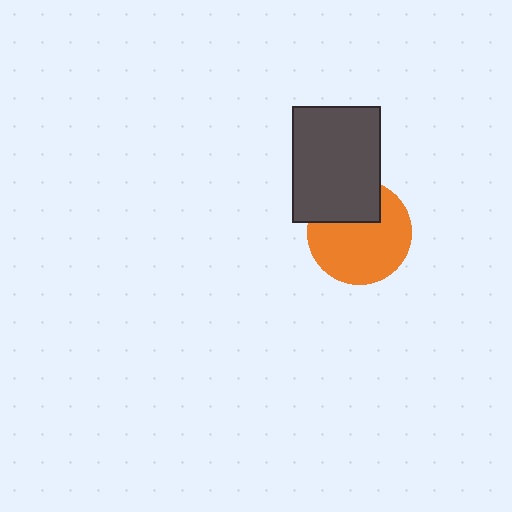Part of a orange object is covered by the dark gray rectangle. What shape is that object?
It is a circle.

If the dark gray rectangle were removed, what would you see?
You would see the complete orange circle.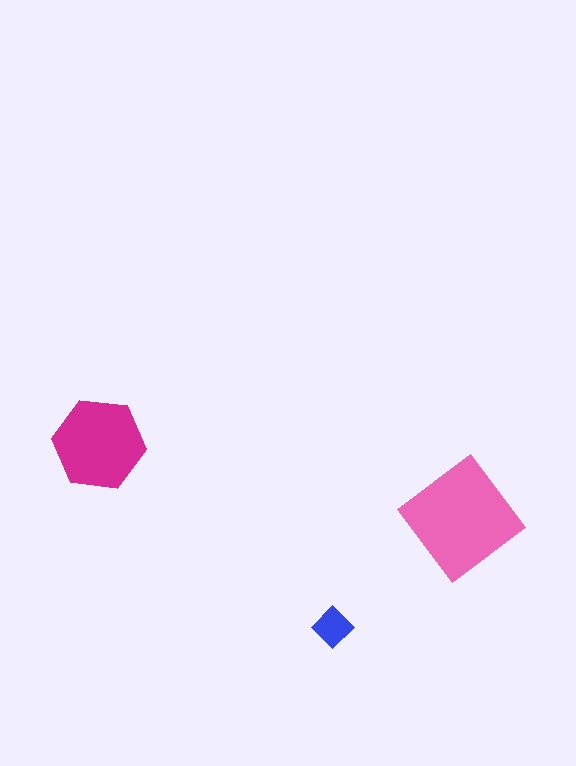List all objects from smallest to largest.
The blue diamond, the magenta hexagon, the pink diamond.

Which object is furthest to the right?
The pink diamond is rightmost.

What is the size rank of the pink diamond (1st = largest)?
1st.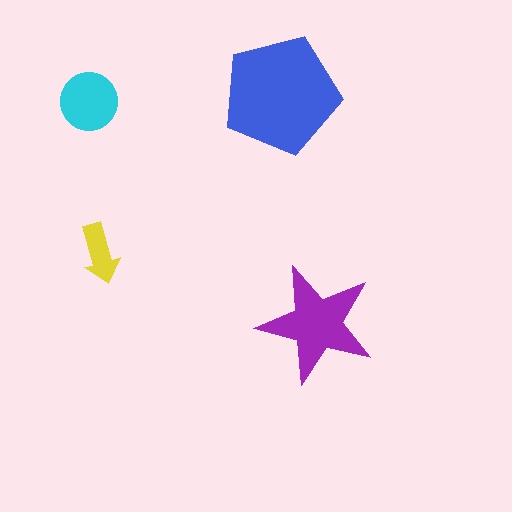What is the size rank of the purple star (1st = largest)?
2nd.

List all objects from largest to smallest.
The blue pentagon, the purple star, the cyan circle, the yellow arrow.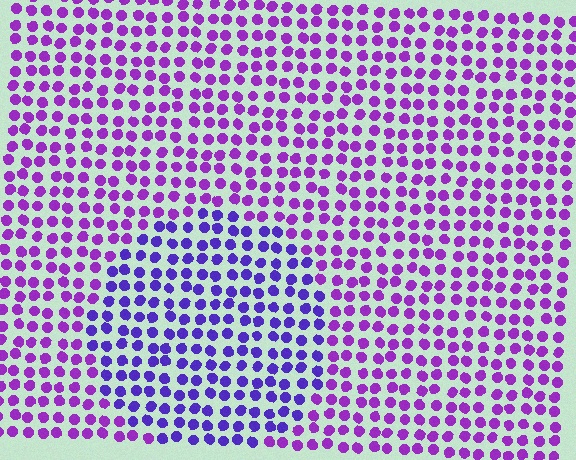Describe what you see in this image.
The image is filled with small purple elements in a uniform arrangement. A circle-shaped region is visible where the elements are tinted to a slightly different hue, forming a subtle color boundary.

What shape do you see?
I see a circle.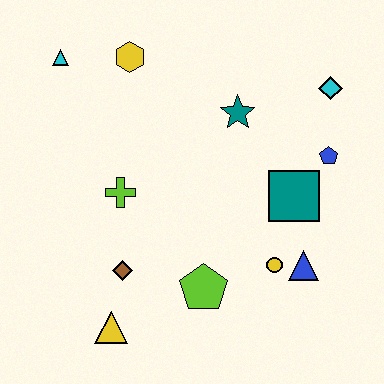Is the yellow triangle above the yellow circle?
No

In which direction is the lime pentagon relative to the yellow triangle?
The lime pentagon is to the right of the yellow triangle.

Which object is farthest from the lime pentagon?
The cyan triangle is farthest from the lime pentagon.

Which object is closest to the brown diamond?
The yellow triangle is closest to the brown diamond.